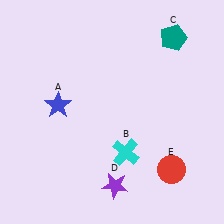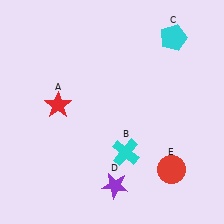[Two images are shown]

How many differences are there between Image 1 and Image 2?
There are 2 differences between the two images.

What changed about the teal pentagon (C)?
In Image 1, C is teal. In Image 2, it changed to cyan.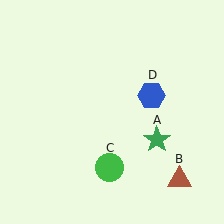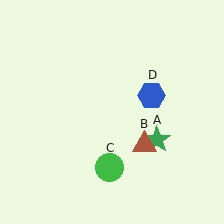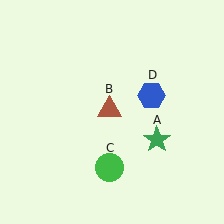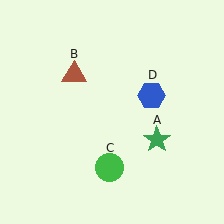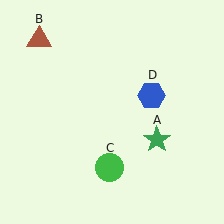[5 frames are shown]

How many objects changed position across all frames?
1 object changed position: brown triangle (object B).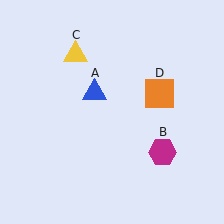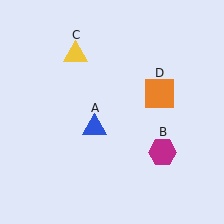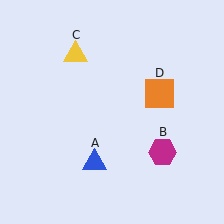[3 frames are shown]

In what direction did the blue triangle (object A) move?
The blue triangle (object A) moved down.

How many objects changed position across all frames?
1 object changed position: blue triangle (object A).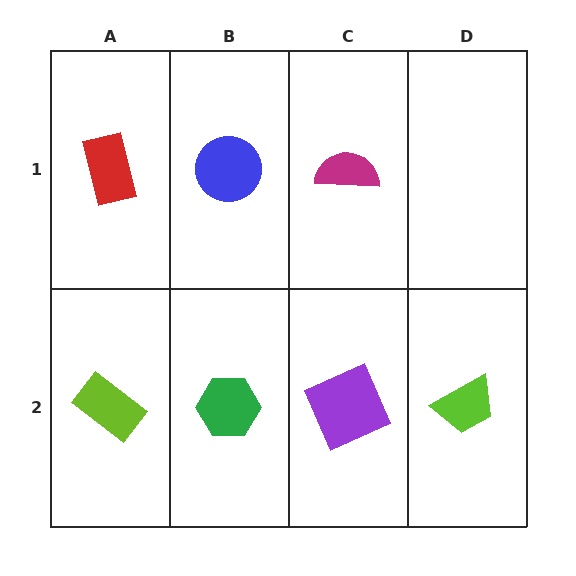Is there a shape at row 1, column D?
No, that cell is empty.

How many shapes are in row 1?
3 shapes.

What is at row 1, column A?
A red rectangle.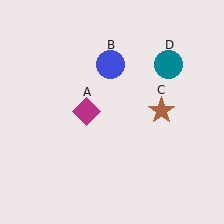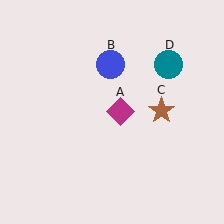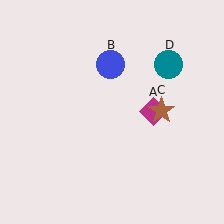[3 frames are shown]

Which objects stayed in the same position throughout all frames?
Blue circle (object B) and brown star (object C) and teal circle (object D) remained stationary.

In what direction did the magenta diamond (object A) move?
The magenta diamond (object A) moved right.